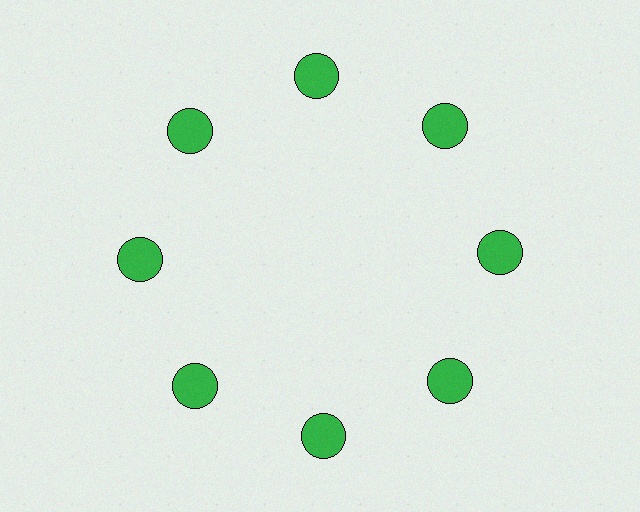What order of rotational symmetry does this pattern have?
This pattern has 8-fold rotational symmetry.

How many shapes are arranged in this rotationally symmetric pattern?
There are 8 shapes, arranged in 8 groups of 1.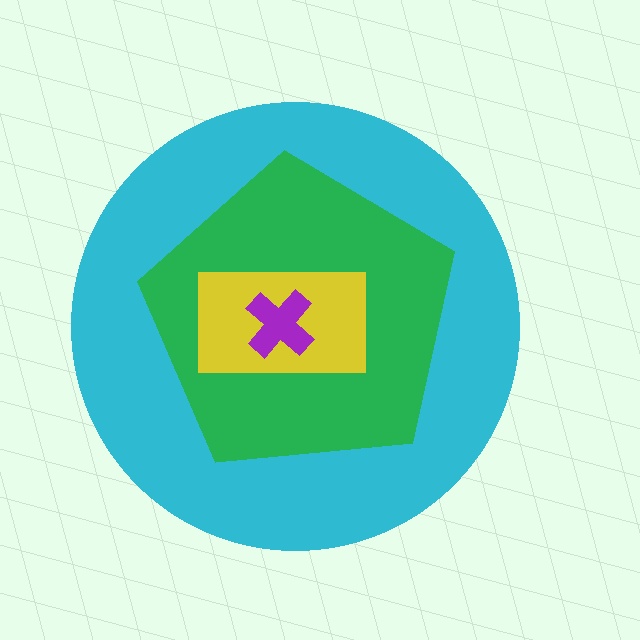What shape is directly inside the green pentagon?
The yellow rectangle.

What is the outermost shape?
The cyan circle.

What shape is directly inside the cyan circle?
The green pentagon.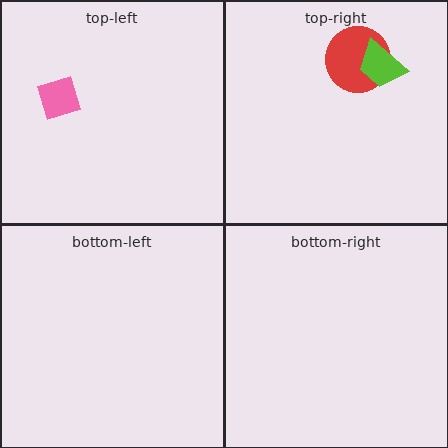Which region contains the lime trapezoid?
The top-right region.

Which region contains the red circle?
The top-right region.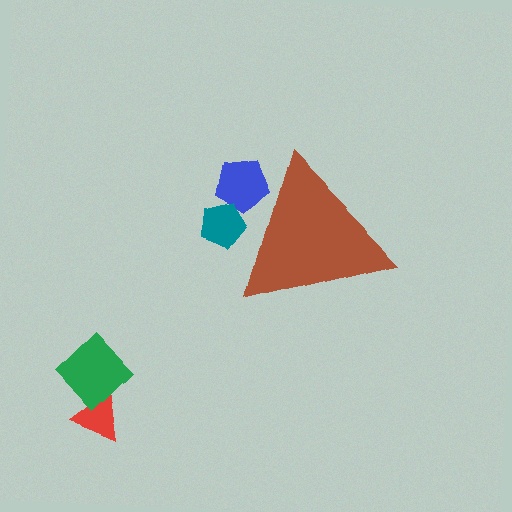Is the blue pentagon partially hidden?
Yes, the blue pentagon is partially hidden behind the brown triangle.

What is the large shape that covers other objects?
A brown triangle.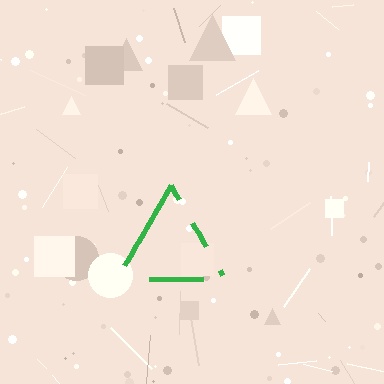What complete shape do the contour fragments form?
The contour fragments form a triangle.